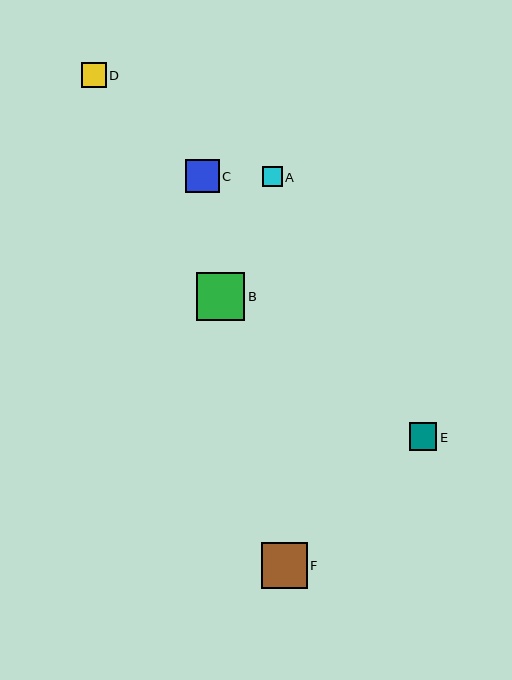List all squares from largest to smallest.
From largest to smallest: B, F, C, E, D, A.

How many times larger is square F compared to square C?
Square F is approximately 1.4 times the size of square C.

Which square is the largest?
Square B is the largest with a size of approximately 49 pixels.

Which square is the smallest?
Square A is the smallest with a size of approximately 20 pixels.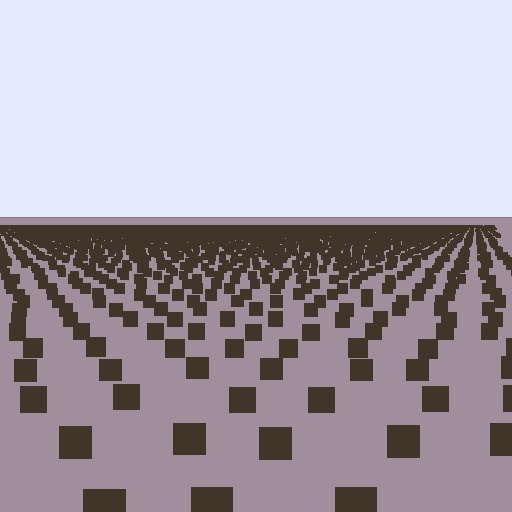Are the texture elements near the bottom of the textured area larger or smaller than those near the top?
Larger. Near the bottom, elements are closer to the viewer and appear at a bigger on-screen size.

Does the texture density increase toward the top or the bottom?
Density increases toward the top.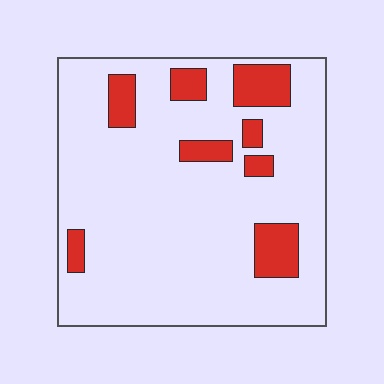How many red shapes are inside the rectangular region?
8.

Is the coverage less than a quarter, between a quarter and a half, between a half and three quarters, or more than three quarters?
Less than a quarter.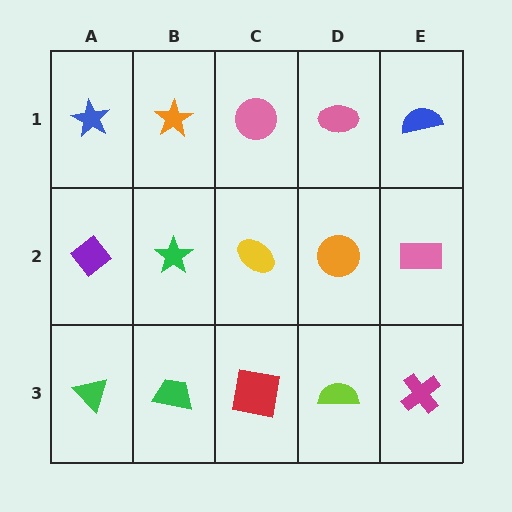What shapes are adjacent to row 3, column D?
An orange circle (row 2, column D), a red square (row 3, column C), a magenta cross (row 3, column E).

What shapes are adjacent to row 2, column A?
A blue star (row 1, column A), a green triangle (row 3, column A), a green star (row 2, column B).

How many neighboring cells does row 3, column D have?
3.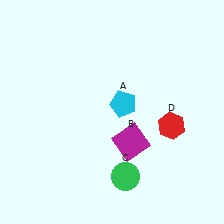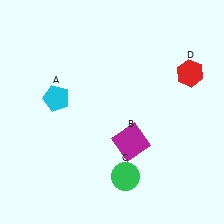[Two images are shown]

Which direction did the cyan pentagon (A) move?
The cyan pentagon (A) moved left.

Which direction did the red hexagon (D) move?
The red hexagon (D) moved up.